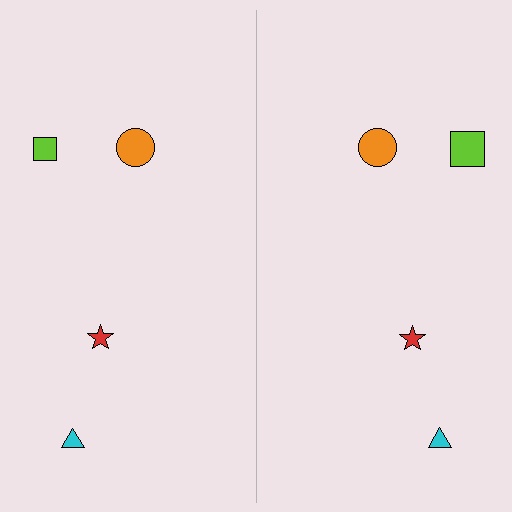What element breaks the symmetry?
The lime square on the right side has a different size than its mirror counterpart.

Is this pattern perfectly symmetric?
No, the pattern is not perfectly symmetric. The lime square on the right side has a different size than its mirror counterpart.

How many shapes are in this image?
There are 8 shapes in this image.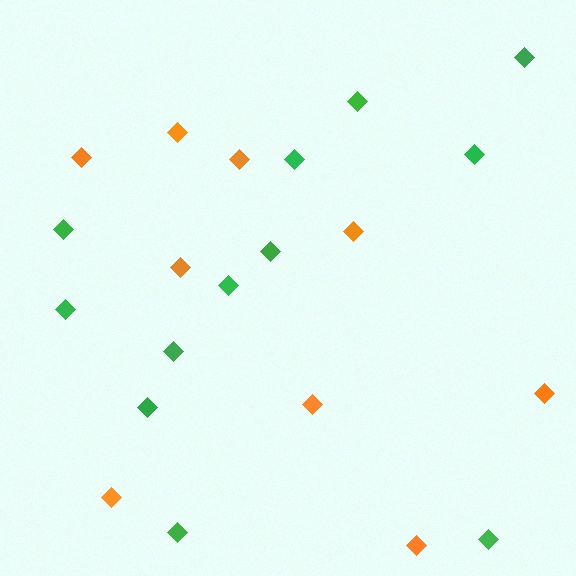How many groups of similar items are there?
There are 2 groups: one group of orange diamonds (9) and one group of green diamonds (12).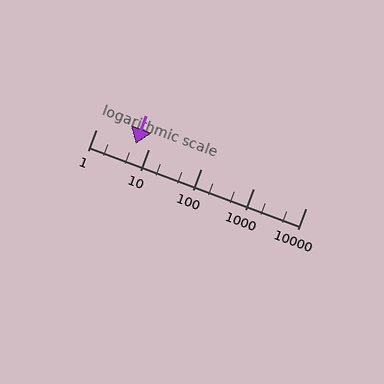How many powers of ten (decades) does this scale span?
The scale spans 4 decades, from 1 to 10000.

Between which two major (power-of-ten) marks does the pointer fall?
The pointer is between 1 and 10.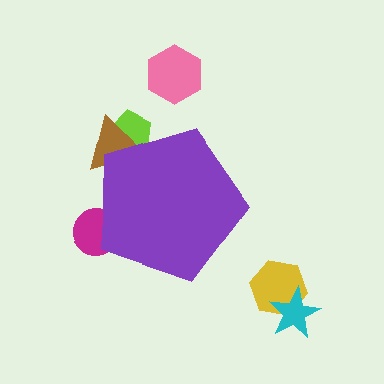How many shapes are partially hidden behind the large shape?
3 shapes are partially hidden.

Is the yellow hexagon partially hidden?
No, the yellow hexagon is fully visible.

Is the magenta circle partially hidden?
Yes, the magenta circle is partially hidden behind the purple pentagon.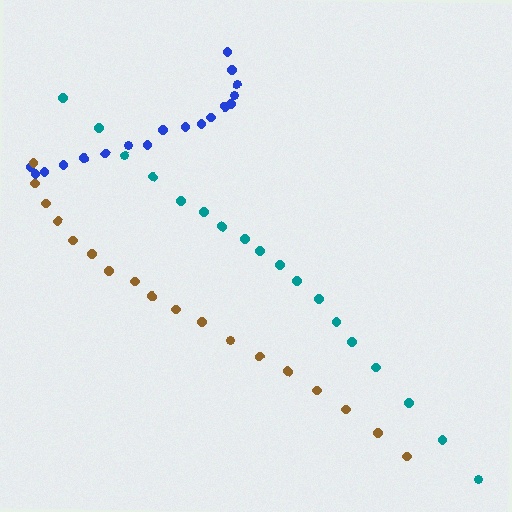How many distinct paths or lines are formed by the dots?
There are 3 distinct paths.